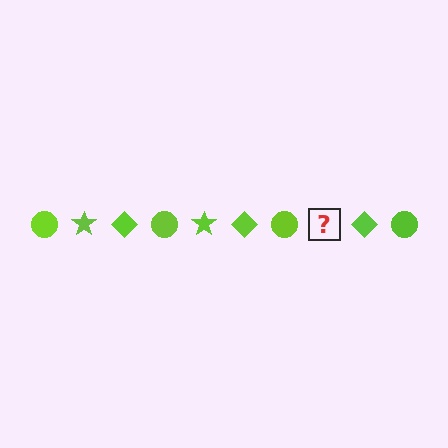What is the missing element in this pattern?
The missing element is a lime star.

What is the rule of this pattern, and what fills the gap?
The rule is that the pattern cycles through circle, star, diamond shapes in lime. The gap should be filled with a lime star.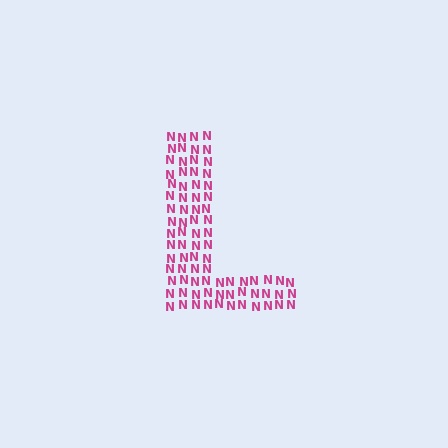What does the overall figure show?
The overall figure shows the letter L.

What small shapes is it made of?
It is made of small letter N's.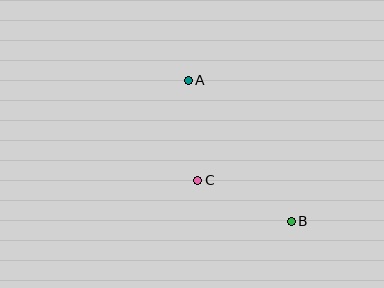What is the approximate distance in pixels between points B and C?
The distance between B and C is approximately 102 pixels.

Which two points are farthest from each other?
Points A and B are farthest from each other.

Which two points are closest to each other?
Points A and C are closest to each other.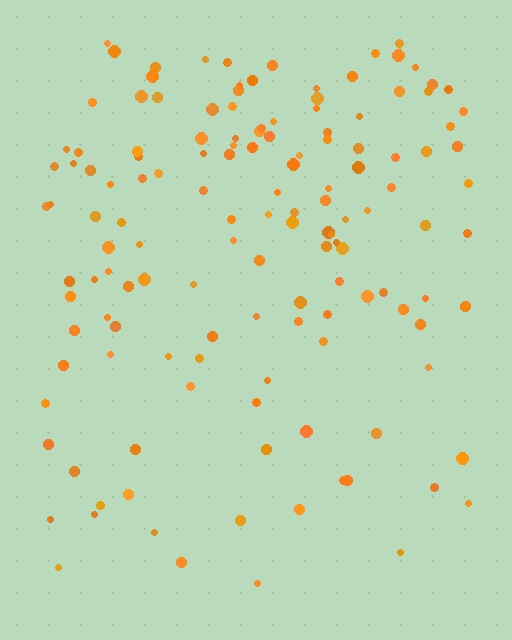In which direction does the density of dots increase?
From bottom to top, with the top side densest.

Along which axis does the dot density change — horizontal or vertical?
Vertical.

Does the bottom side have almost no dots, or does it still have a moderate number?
Still a moderate number, just noticeably fewer than the top.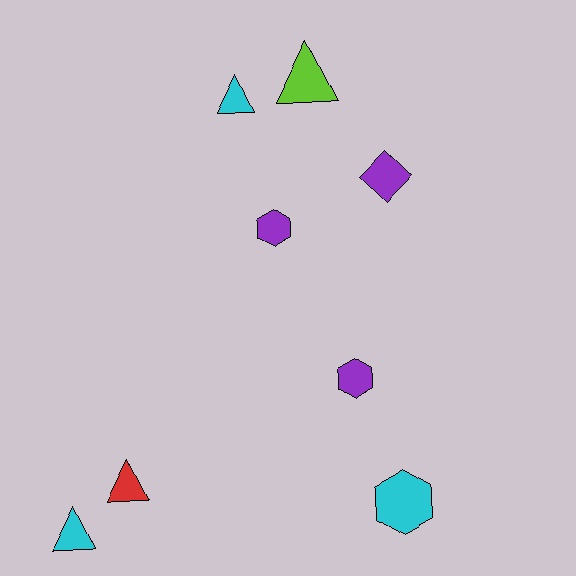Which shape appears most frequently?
Triangle, with 4 objects.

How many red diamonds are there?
There are no red diamonds.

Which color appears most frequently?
Purple, with 3 objects.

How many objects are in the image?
There are 8 objects.